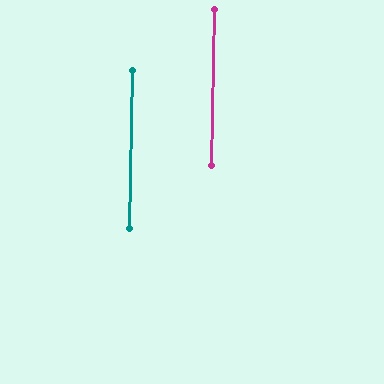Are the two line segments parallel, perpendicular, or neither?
Parallel — their directions differ by only 0.0°.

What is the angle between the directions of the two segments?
Approximately 0 degrees.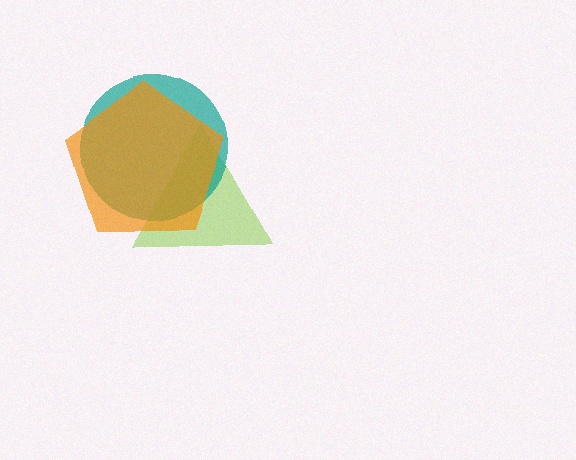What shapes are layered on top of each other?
The layered shapes are: a lime triangle, a teal circle, an orange pentagon.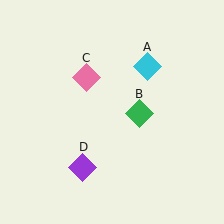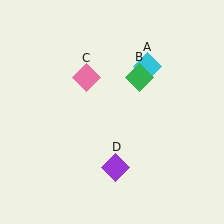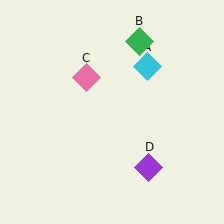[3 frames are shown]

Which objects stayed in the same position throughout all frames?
Cyan diamond (object A) and pink diamond (object C) remained stationary.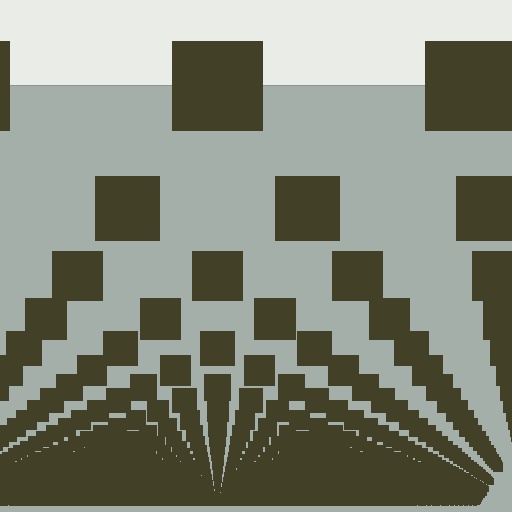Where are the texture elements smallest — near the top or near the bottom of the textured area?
Near the bottom.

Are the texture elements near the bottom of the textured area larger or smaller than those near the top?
Smaller. The gradient is inverted — elements near the bottom are smaller and denser.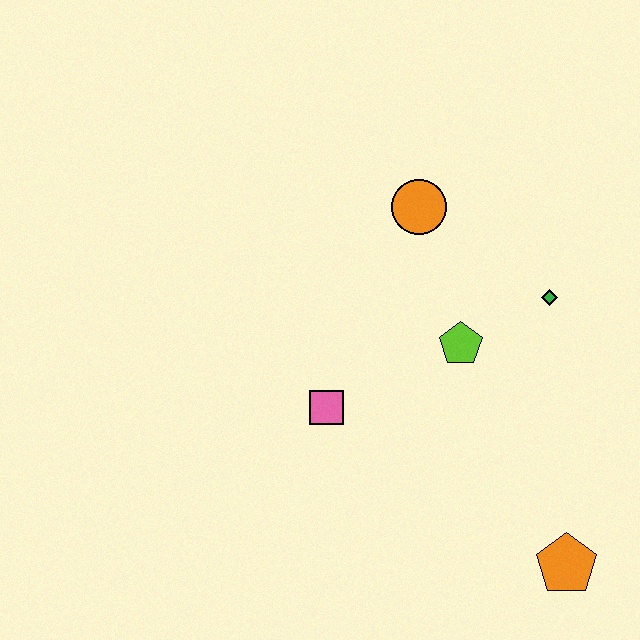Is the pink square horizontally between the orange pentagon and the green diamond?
No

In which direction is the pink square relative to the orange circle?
The pink square is below the orange circle.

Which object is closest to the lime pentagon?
The green diamond is closest to the lime pentagon.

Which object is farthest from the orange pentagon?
The orange circle is farthest from the orange pentagon.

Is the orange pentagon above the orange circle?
No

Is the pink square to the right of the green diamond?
No